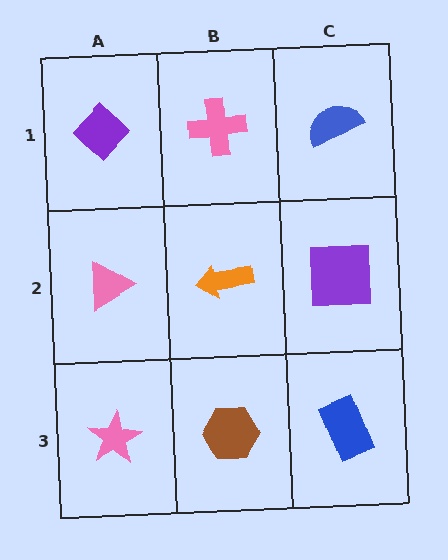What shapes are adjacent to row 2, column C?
A blue semicircle (row 1, column C), a blue rectangle (row 3, column C), an orange arrow (row 2, column B).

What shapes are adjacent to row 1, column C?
A purple square (row 2, column C), a pink cross (row 1, column B).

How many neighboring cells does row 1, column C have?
2.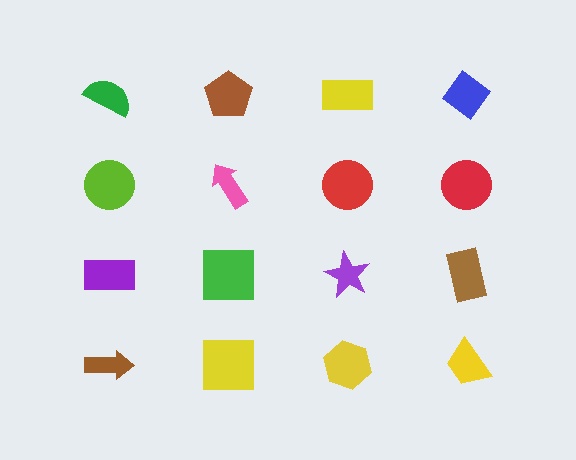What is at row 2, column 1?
A lime circle.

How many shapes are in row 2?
4 shapes.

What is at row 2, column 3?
A red circle.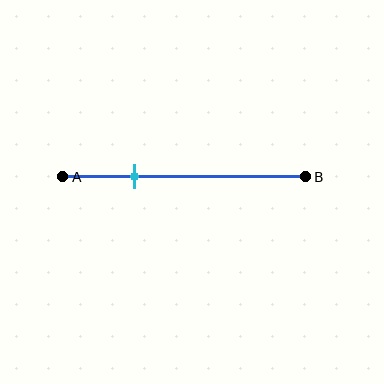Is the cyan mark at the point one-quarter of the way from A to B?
No, the mark is at about 30% from A, not at the 25% one-quarter point.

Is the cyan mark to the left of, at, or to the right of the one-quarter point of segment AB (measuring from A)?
The cyan mark is to the right of the one-quarter point of segment AB.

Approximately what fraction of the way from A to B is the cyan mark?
The cyan mark is approximately 30% of the way from A to B.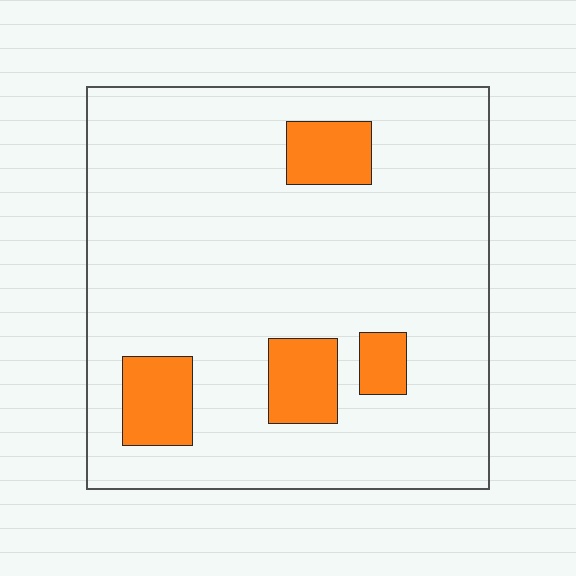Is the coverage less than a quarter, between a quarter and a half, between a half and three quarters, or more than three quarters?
Less than a quarter.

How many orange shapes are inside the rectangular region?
4.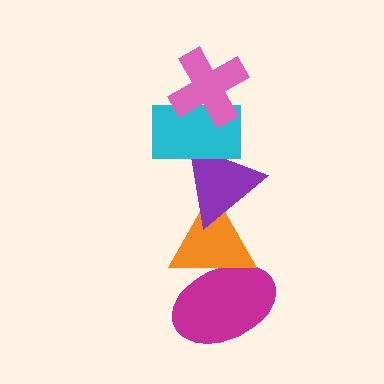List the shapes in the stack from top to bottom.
From top to bottom: the pink cross, the cyan rectangle, the purple triangle, the orange triangle, the magenta ellipse.